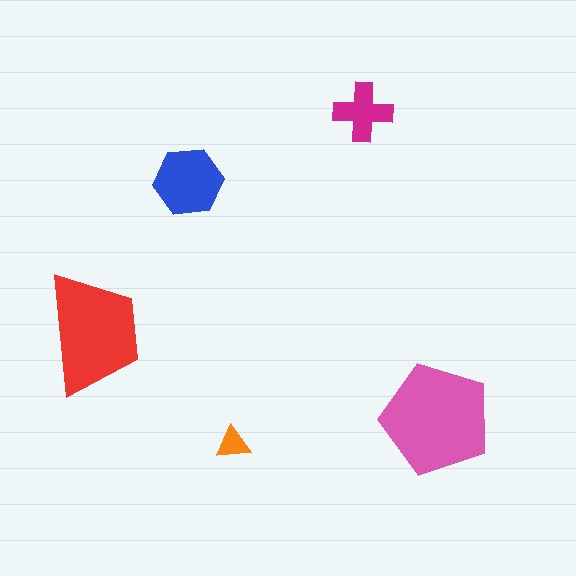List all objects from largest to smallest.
The pink pentagon, the red trapezoid, the blue hexagon, the magenta cross, the orange triangle.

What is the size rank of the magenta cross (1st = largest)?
4th.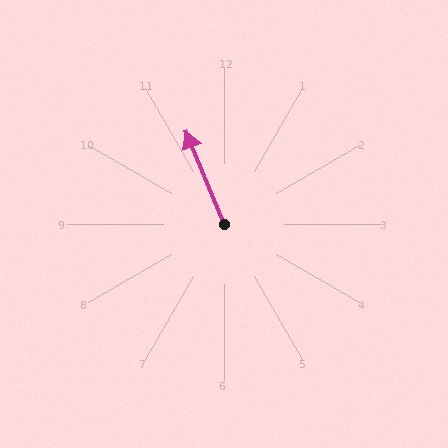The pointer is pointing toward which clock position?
Roughly 11 o'clock.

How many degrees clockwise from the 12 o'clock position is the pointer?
Approximately 337 degrees.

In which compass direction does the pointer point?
Northwest.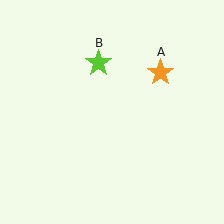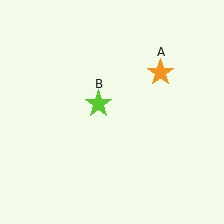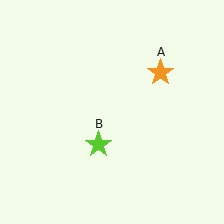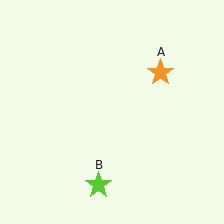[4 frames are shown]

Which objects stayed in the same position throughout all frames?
Orange star (object A) remained stationary.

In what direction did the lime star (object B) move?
The lime star (object B) moved down.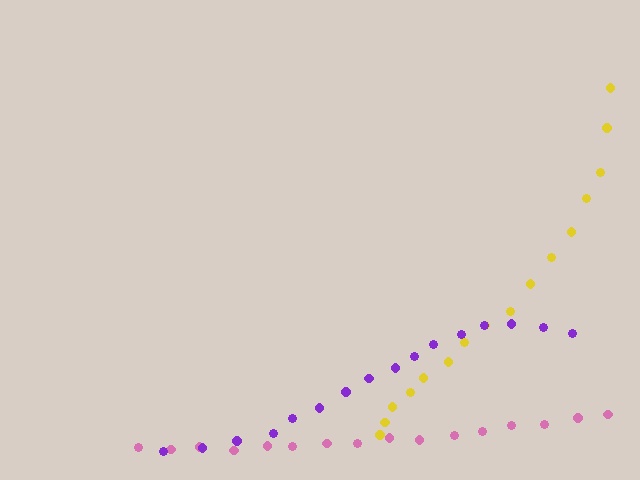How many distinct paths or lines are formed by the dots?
There are 3 distinct paths.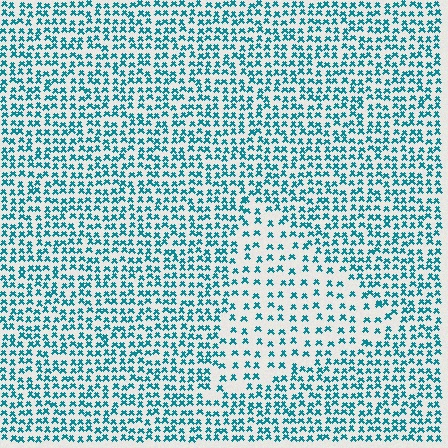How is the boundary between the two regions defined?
The boundary is defined by a change in element density (approximately 2.0x ratio). All elements are the same color, size, and shape.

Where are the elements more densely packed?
The elements are more densely packed outside the triangle boundary.